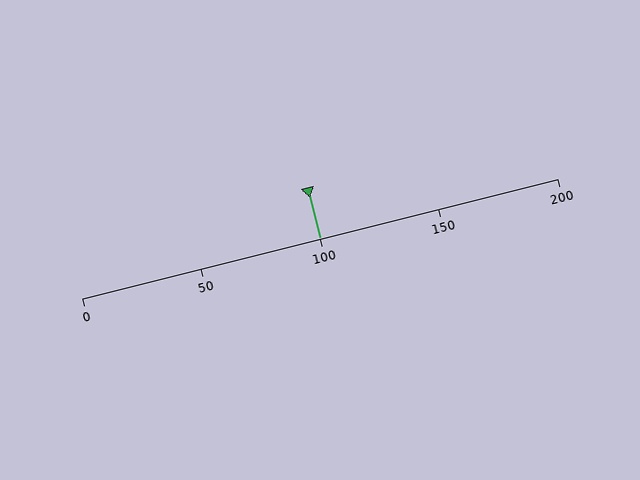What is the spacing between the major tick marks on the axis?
The major ticks are spaced 50 apart.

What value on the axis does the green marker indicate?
The marker indicates approximately 100.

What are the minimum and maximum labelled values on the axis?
The axis runs from 0 to 200.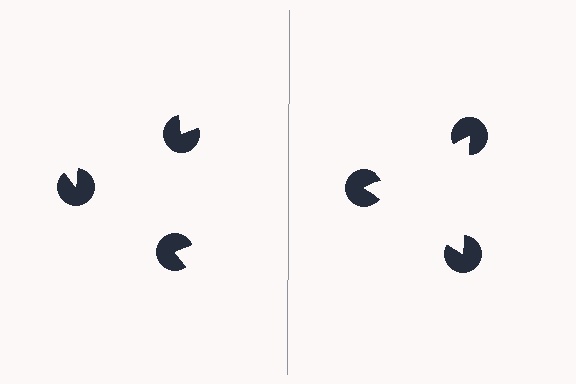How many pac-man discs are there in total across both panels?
6 — 3 on each side.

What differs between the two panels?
The pac-man discs are positioned identically on both sides; only the wedge orientations differ. On the right they align to a triangle; on the left they are misaligned.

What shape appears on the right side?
An illusory triangle.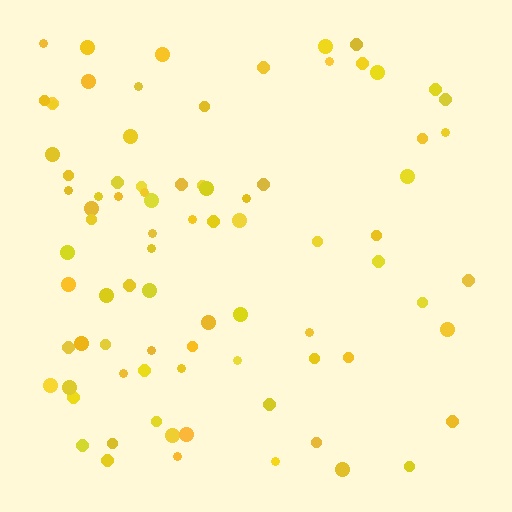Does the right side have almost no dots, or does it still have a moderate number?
Still a moderate number, just noticeably fewer than the left.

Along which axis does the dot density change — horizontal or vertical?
Horizontal.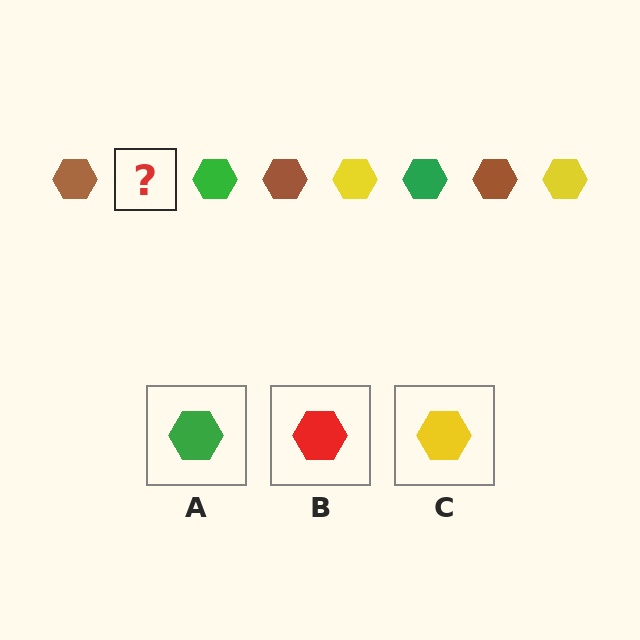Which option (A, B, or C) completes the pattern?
C.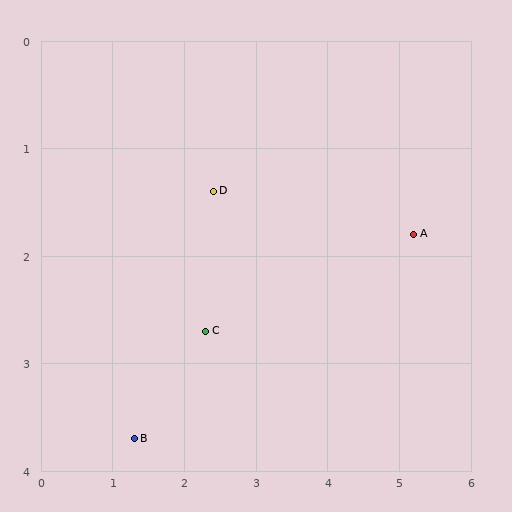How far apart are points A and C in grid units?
Points A and C are about 3.0 grid units apart.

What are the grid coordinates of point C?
Point C is at approximately (2.3, 2.7).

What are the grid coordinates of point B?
Point B is at approximately (1.3, 3.7).